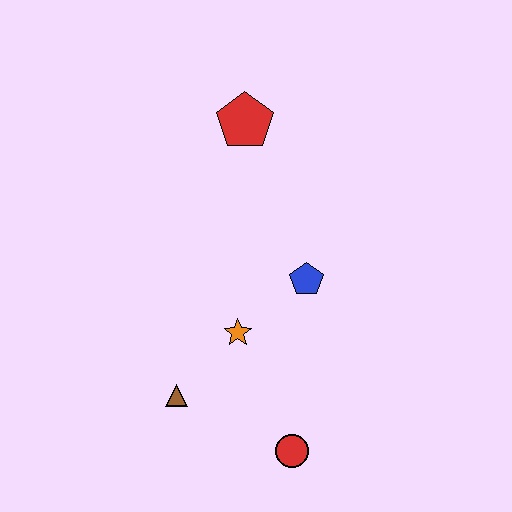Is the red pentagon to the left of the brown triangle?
No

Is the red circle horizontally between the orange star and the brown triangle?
No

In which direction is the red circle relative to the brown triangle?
The red circle is to the right of the brown triangle.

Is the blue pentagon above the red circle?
Yes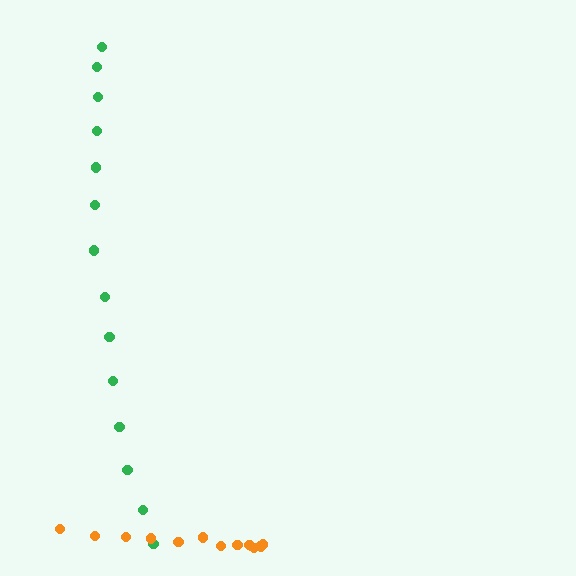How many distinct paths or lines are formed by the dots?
There are 2 distinct paths.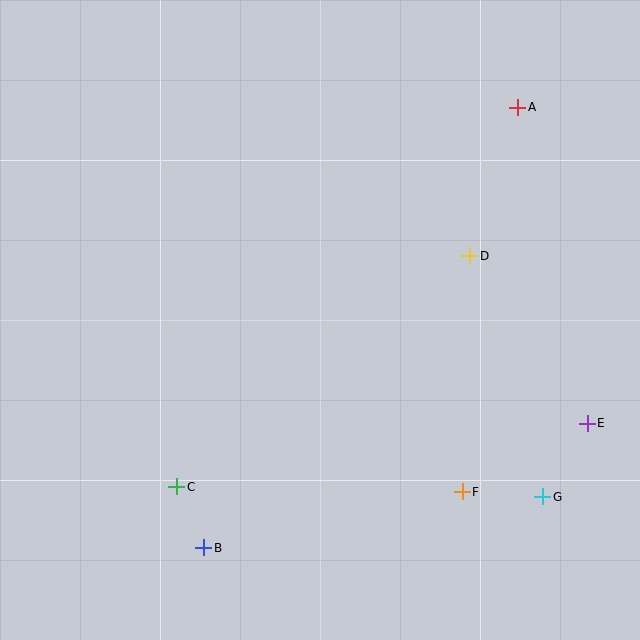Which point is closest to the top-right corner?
Point A is closest to the top-right corner.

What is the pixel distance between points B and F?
The distance between B and F is 264 pixels.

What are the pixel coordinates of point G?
Point G is at (543, 497).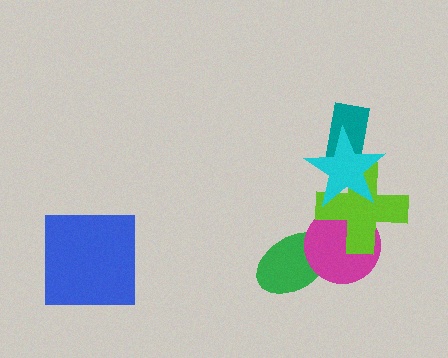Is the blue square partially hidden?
No, no other shape covers it.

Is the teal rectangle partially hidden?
Yes, it is partially covered by another shape.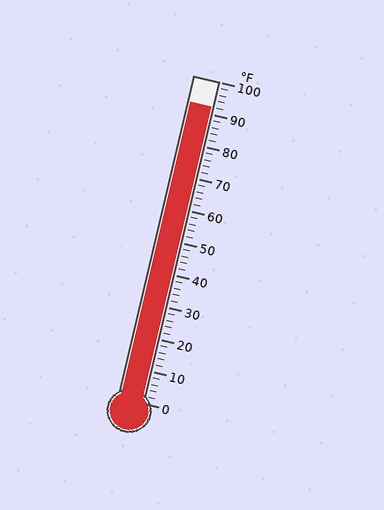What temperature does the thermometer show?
The thermometer shows approximately 92°F.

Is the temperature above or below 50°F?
The temperature is above 50°F.